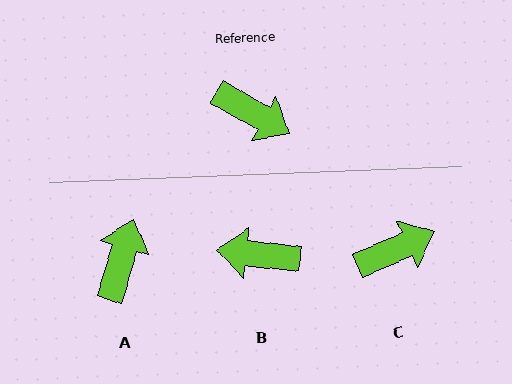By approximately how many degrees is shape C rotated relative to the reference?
Approximately 54 degrees counter-clockwise.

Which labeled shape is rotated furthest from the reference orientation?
B, about 156 degrees away.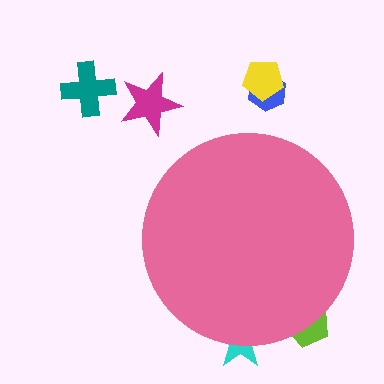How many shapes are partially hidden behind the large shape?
2 shapes are partially hidden.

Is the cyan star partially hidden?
Yes, the cyan star is partially hidden behind the pink circle.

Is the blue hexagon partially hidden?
No, the blue hexagon is fully visible.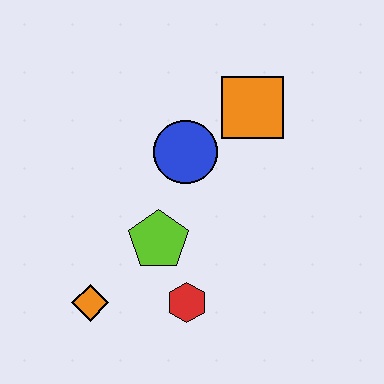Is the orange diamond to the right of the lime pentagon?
No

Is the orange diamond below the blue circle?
Yes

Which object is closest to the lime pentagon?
The red hexagon is closest to the lime pentagon.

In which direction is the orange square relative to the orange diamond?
The orange square is above the orange diamond.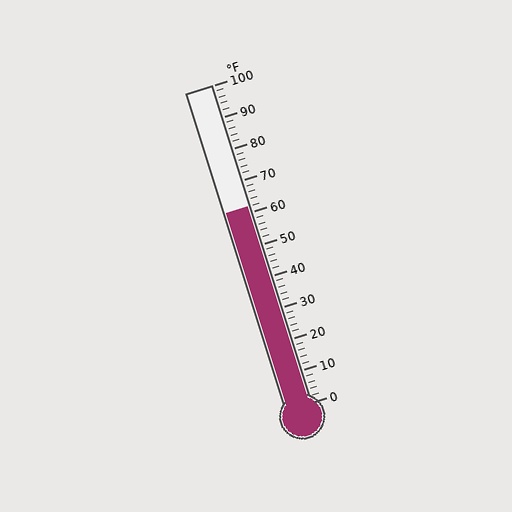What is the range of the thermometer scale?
The thermometer scale ranges from 0°F to 100°F.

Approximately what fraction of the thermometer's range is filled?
The thermometer is filled to approximately 60% of its range.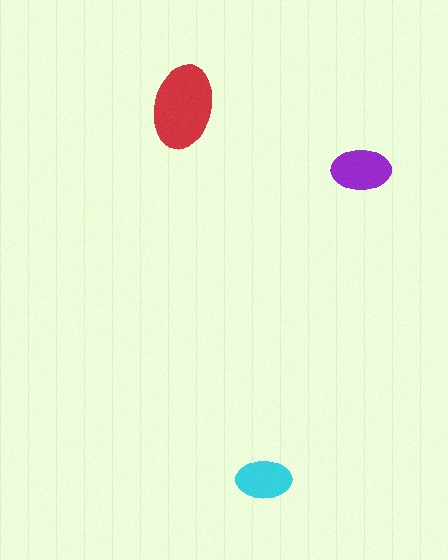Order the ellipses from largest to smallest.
the red one, the purple one, the cyan one.